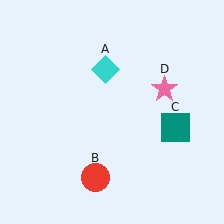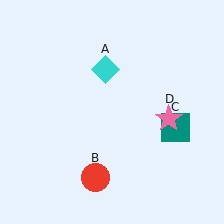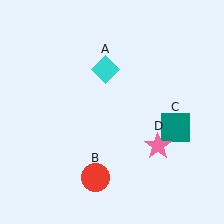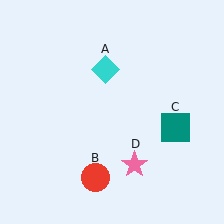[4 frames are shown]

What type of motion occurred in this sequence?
The pink star (object D) rotated clockwise around the center of the scene.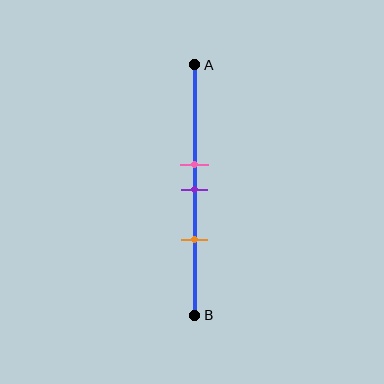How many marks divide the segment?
There are 3 marks dividing the segment.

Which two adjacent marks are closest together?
The pink and purple marks are the closest adjacent pair.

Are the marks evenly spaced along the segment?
Yes, the marks are approximately evenly spaced.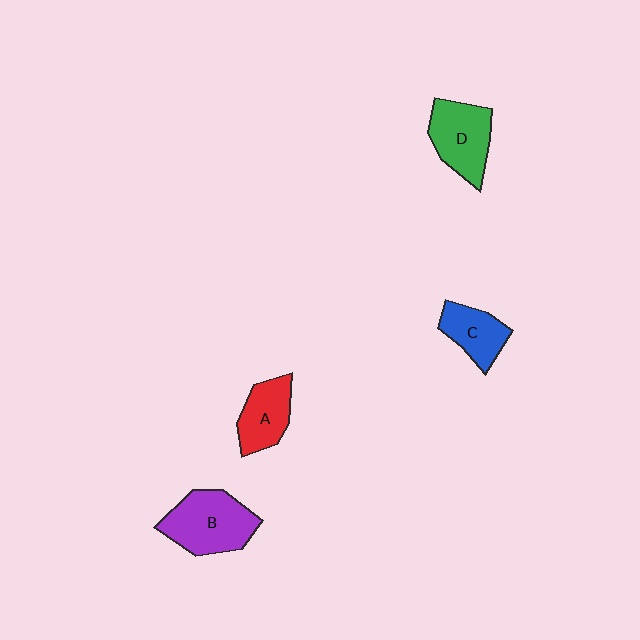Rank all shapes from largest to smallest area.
From largest to smallest: B (purple), D (green), A (red), C (blue).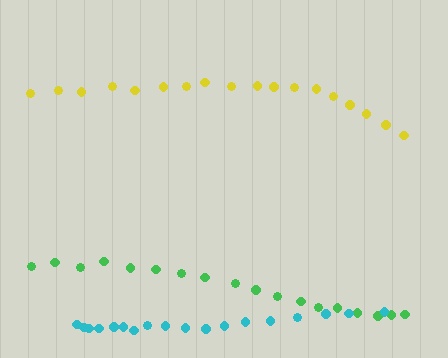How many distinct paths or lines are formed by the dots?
There are 3 distinct paths.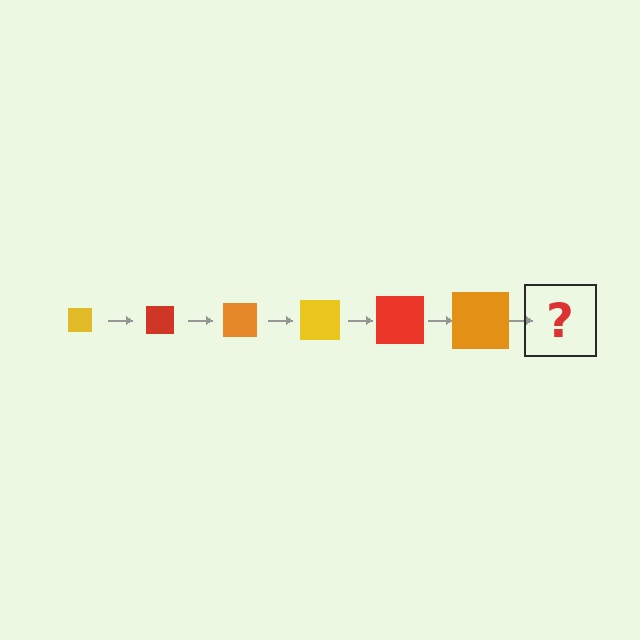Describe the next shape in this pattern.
It should be a yellow square, larger than the previous one.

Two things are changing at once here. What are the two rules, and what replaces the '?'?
The two rules are that the square grows larger each step and the color cycles through yellow, red, and orange. The '?' should be a yellow square, larger than the previous one.